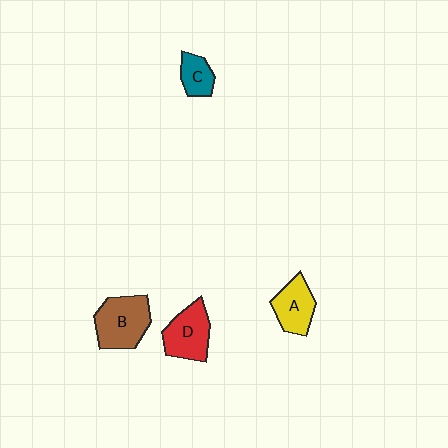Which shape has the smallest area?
Shape C (teal).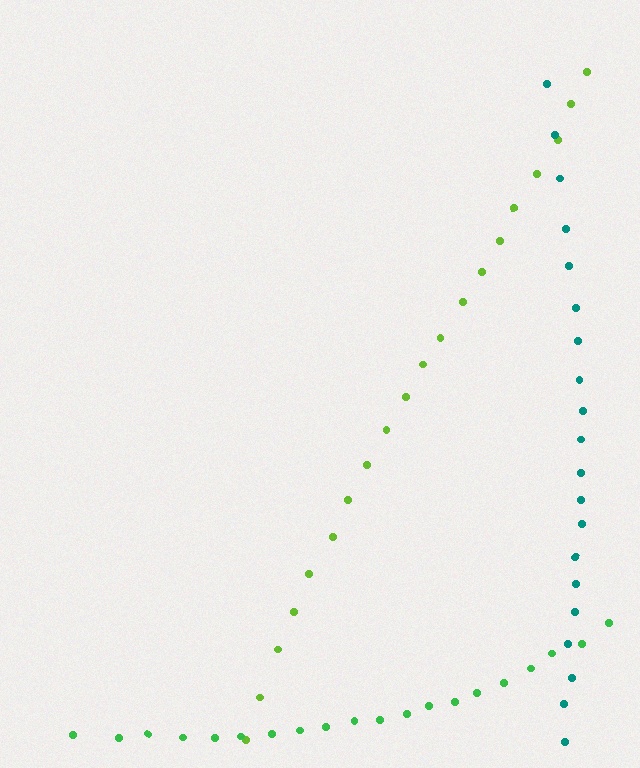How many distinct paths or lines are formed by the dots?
There are 3 distinct paths.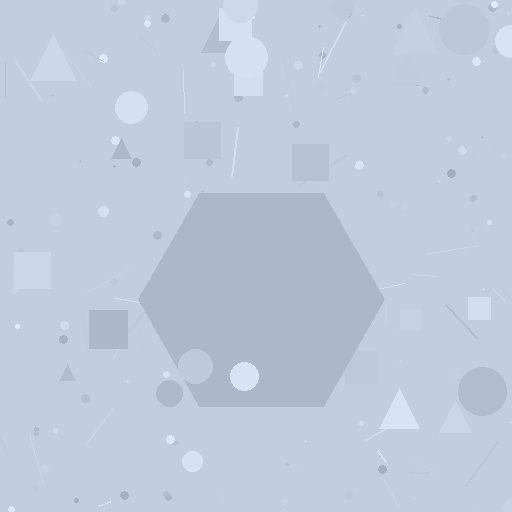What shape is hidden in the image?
A hexagon is hidden in the image.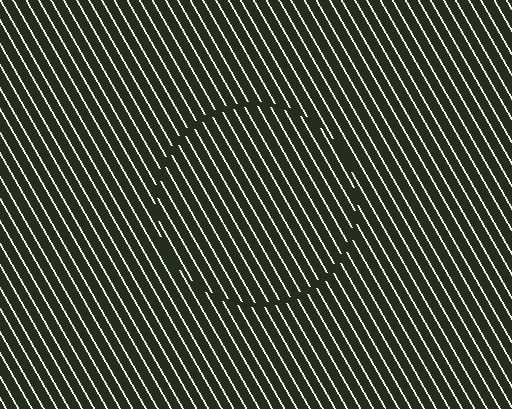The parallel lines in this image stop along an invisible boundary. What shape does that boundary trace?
An illusory circle. The interior of the shape contains the same grating, shifted by half a period — the contour is defined by the phase discontinuity where line-ends from the inner and outer gratings abut.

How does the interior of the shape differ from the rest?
The interior of the shape contains the same grating, shifted by half a period — the contour is defined by the phase discontinuity where line-ends from the inner and outer gratings abut.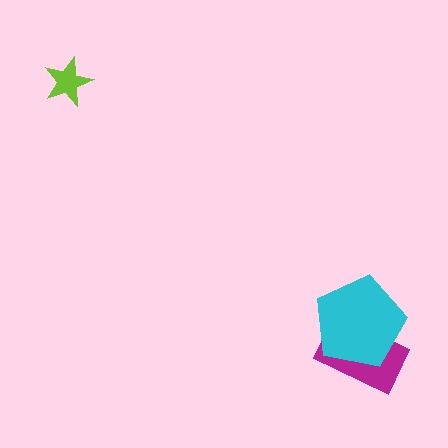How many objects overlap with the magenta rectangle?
1 object overlaps with the magenta rectangle.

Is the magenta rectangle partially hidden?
Yes, it is partially covered by another shape.